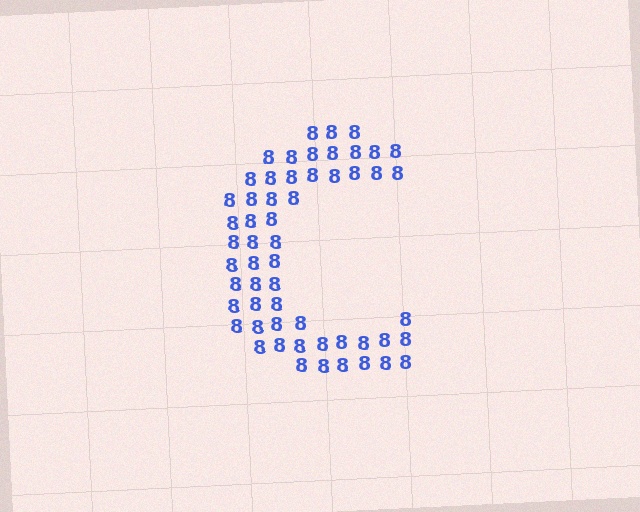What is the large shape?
The large shape is the letter C.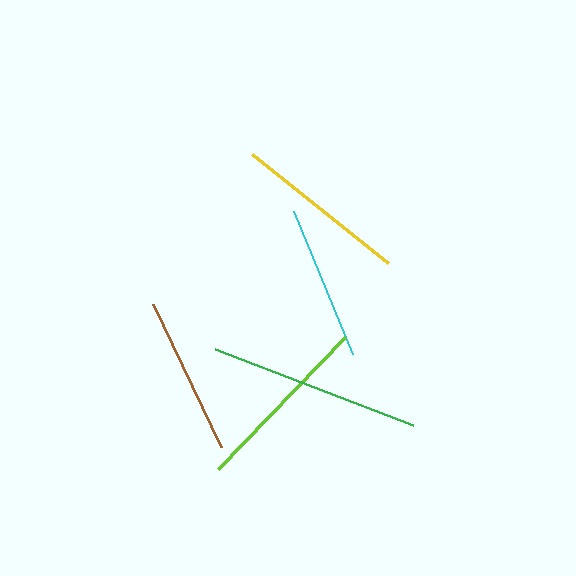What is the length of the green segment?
The green segment is approximately 212 pixels long.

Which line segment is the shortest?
The cyan line is the shortest at approximately 154 pixels.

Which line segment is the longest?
The green line is the longest at approximately 212 pixels.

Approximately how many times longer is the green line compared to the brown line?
The green line is approximately 1.3 times the length of the brown line.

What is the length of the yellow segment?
The yellow segment is approximately 174 pixels long.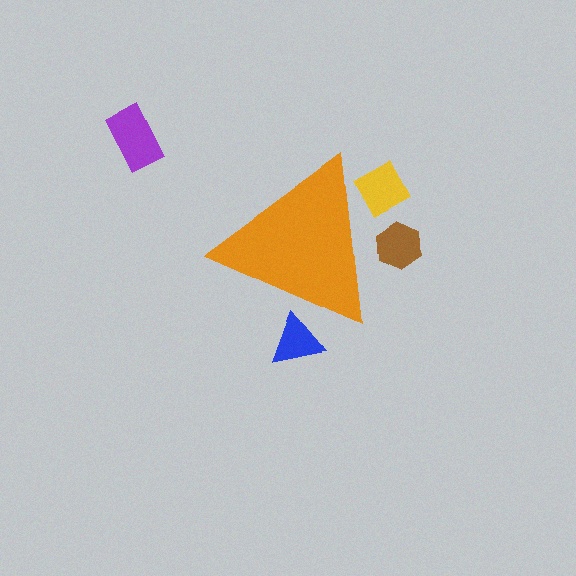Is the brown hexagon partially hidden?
Yes, the brown hexagon is partially hidden behind the orange triangle.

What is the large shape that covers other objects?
An orange triangle.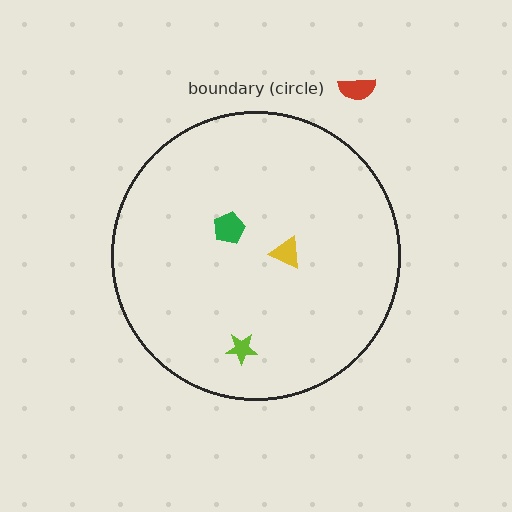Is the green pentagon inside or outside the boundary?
Inside.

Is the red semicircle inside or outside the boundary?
Outside.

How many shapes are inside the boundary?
3 inside, 1 outside.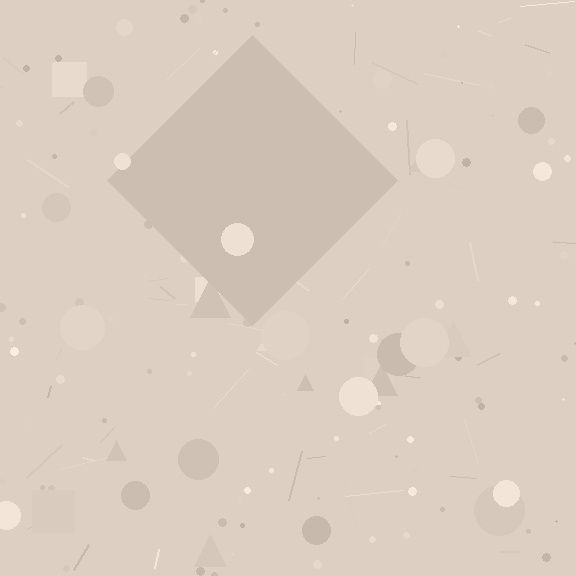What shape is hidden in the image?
A diamond is hidden in the image.